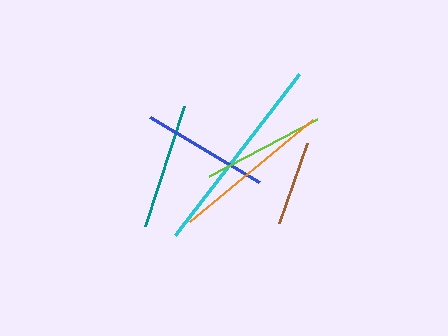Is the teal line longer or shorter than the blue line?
The blue line is longer than the teal line.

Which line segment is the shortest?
The brown line is the shortest at approximately 85 pixels.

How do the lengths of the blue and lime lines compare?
The blue and lime lines are approximately the same length.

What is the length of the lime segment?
The lime segment is approximately 122 pixels long.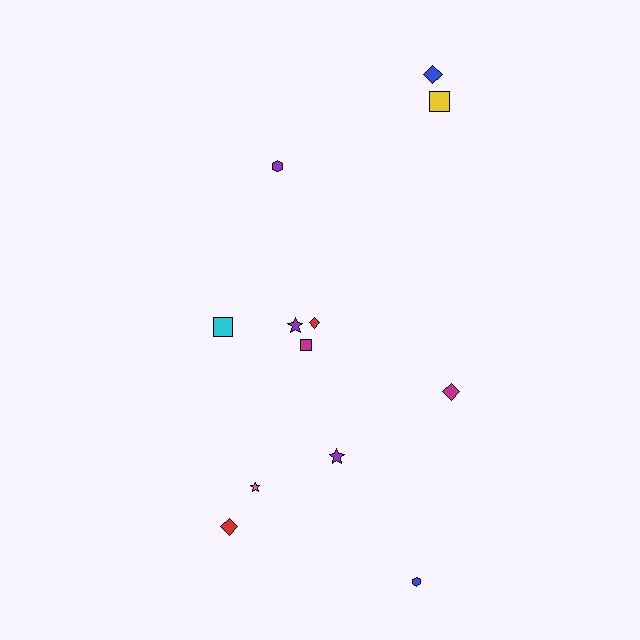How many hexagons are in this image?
There are 2 hexagons.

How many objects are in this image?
There are 12 objects.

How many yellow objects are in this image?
There is 1 yellow object.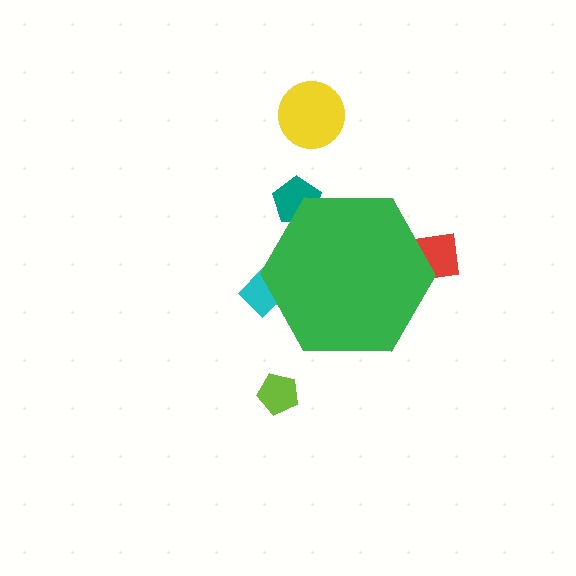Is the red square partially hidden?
Yes, the red square is partially hidden behind the green hexagon.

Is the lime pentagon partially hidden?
No, the lime pentagon is fully visible.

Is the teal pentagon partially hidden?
Yes, the teal pentagon is partially hidden behind the green hexagon.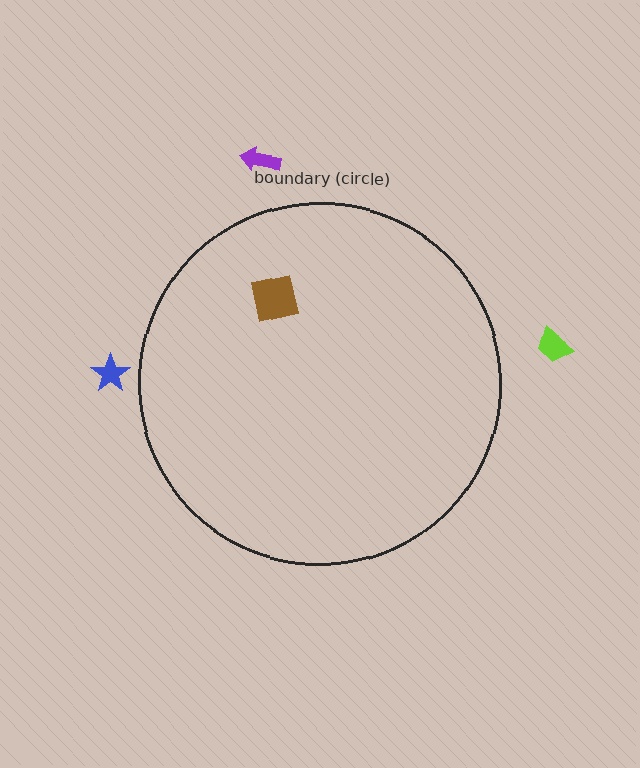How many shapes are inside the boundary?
1 inside, 3 outside.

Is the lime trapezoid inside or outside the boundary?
Outside.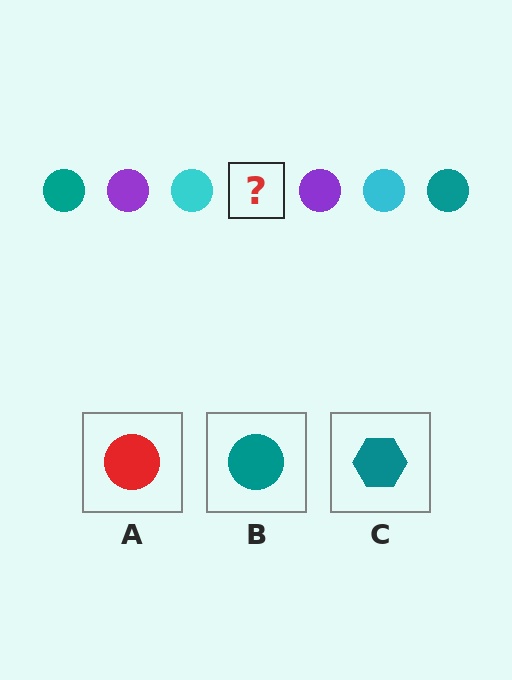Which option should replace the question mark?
Option B.